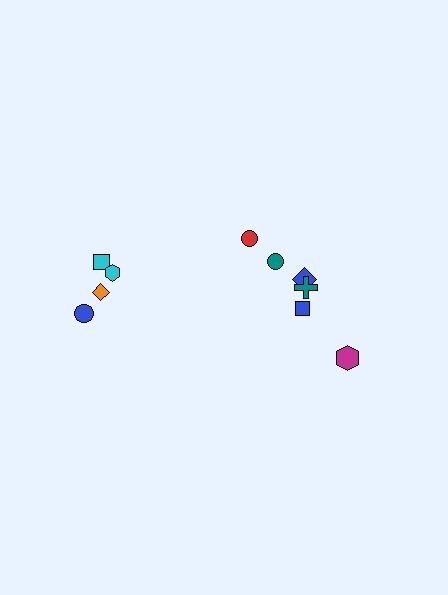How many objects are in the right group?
There are 6 objects.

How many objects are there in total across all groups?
There are 10 objects.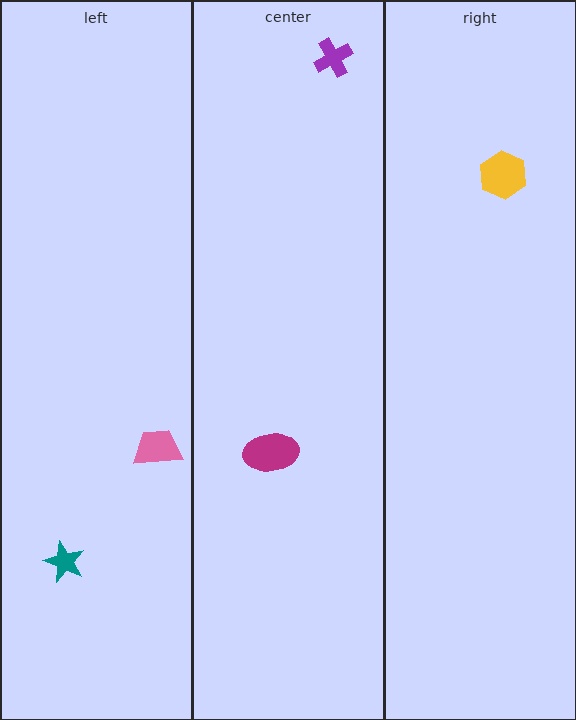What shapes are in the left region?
The teal star, the pink trapezoid.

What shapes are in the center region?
The purple cross, the magenta ellipse.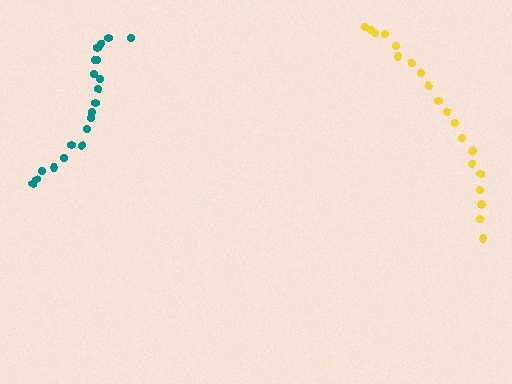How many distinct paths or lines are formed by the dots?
There are 2 distinct paths.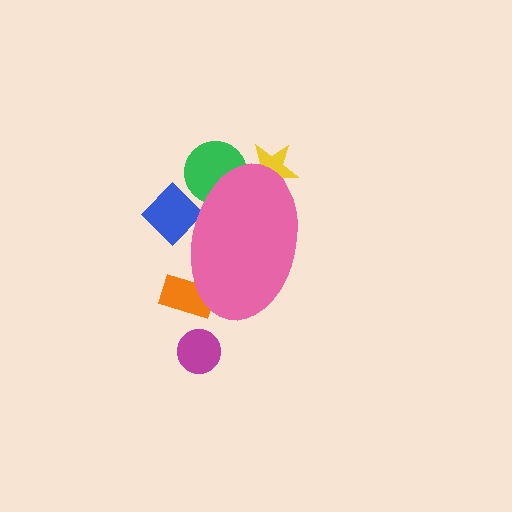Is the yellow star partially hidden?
Yes, the yellow star is partially hidden behind the pink ellipse.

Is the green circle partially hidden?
Yes, the green circle is partially hidden behind the pink ellipse.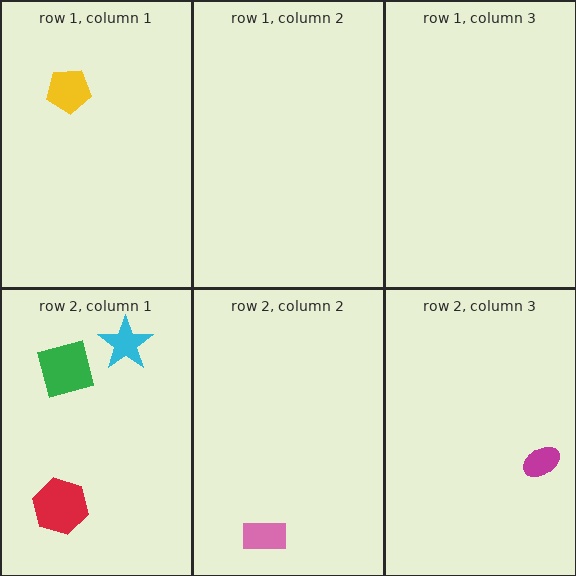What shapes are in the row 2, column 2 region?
The pink rectangle.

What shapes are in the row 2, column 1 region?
The green square, the red hexagon, the cyan star.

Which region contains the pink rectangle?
The row 2, column 2 region.